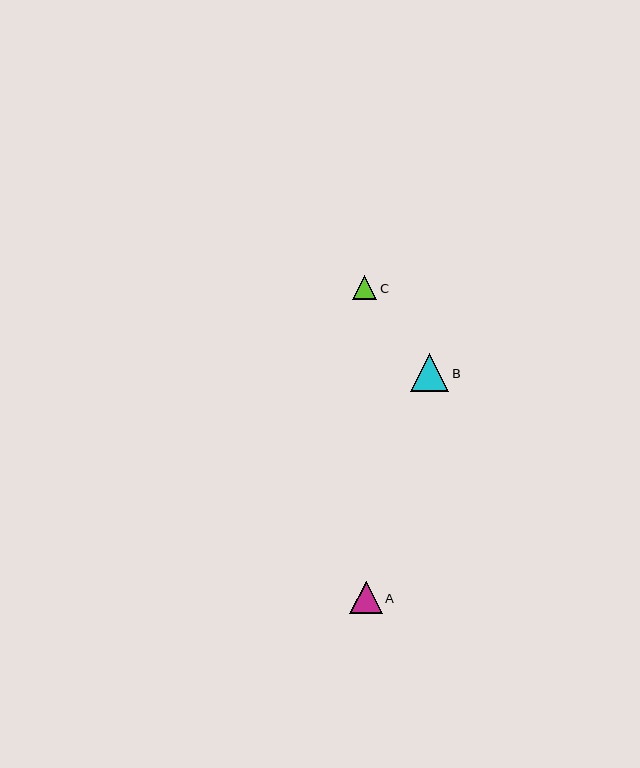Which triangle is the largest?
Triangle B is the largest with a size of approximately 38 pixels.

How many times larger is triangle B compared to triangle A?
Triangle B is approximately 1.2 times the size of triangle A.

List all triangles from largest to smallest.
From largest to smallest: B, A, C.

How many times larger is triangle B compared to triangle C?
Triangle B is approximately 1.6 times the size of triangle C.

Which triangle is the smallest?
Triangle C is the smallest with a size of approximately 24 pixels.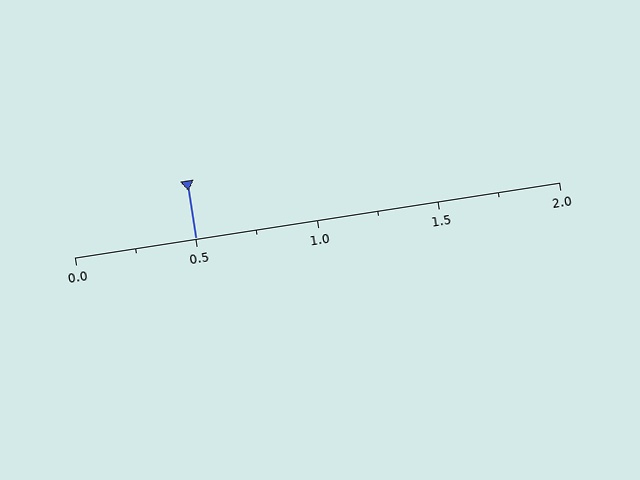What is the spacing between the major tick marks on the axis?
The major ticks are spaced 0.5 apart.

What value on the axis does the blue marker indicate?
The marker indicates approximately 0.5.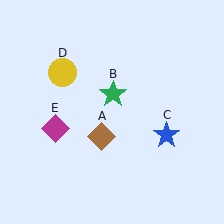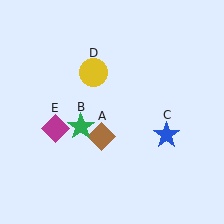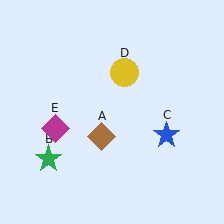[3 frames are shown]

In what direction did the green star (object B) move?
The green star (object B) moved down and to the left.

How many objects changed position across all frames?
2 objects changed position: green star (object B), yellow circle (object D).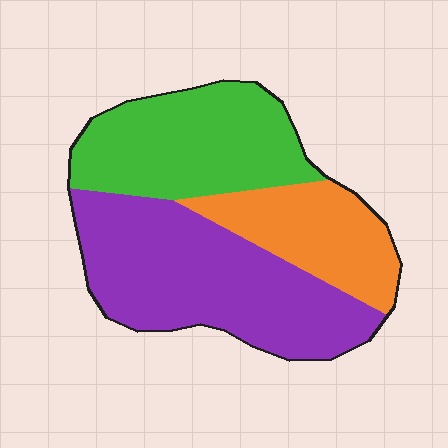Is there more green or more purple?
Purple.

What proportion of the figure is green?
Green covers 33% of the figure.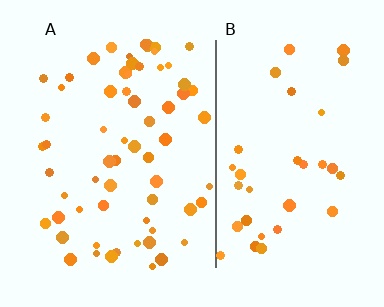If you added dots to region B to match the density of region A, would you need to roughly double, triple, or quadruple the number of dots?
Approximately double.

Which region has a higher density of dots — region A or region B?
A (the left).